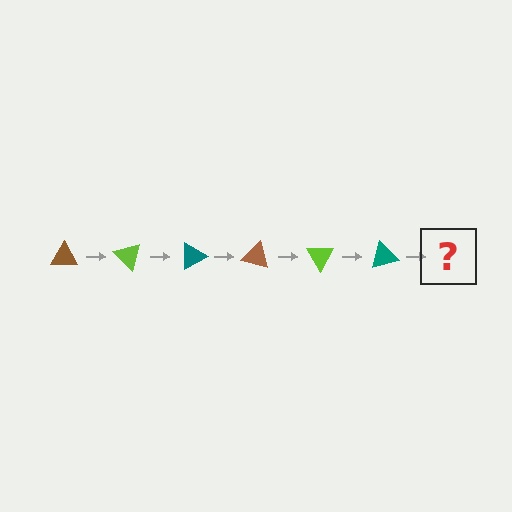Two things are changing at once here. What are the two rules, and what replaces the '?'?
The two rules are that it rotates 45 degrees each step and the color cycles through brown, lime, and teal. The '?' should be a brown triangle, rotated 270 degrees from the start.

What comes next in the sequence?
The next element should be a brown triangle, rotated 270 degrees from the start.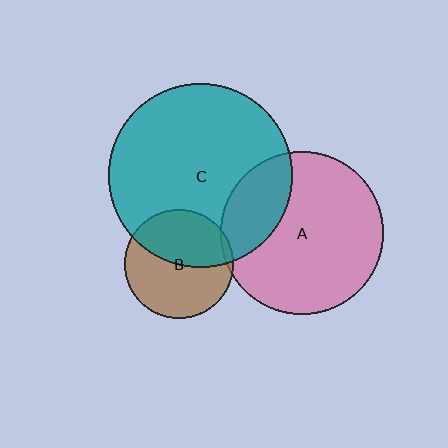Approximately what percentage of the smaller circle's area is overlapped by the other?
Approximately 25%.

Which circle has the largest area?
Circle C (teal).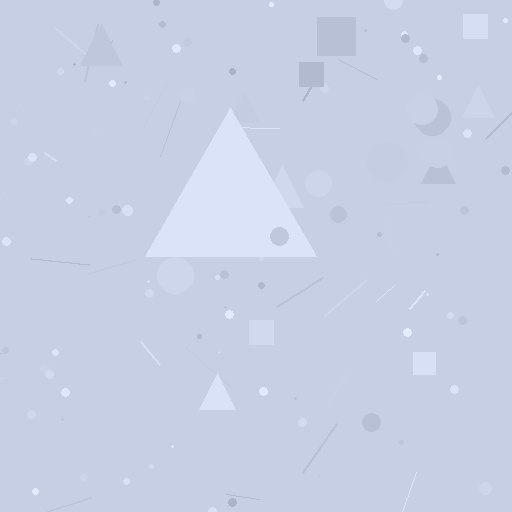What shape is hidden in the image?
A triangle is hidden in the image.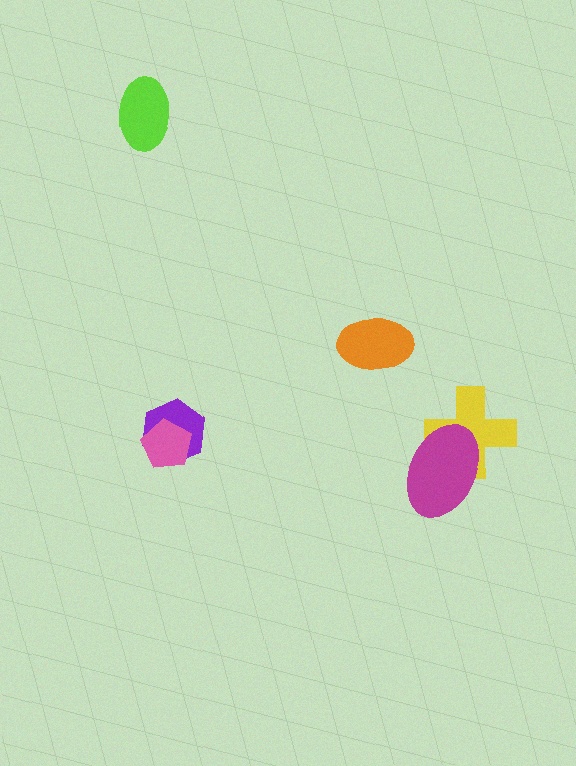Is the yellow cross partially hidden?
Yes, it is partially covered by another shape.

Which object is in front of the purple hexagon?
The pink pentagon is in front of the purple hexagon.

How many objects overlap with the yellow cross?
1 object overlaps with the yellow cross.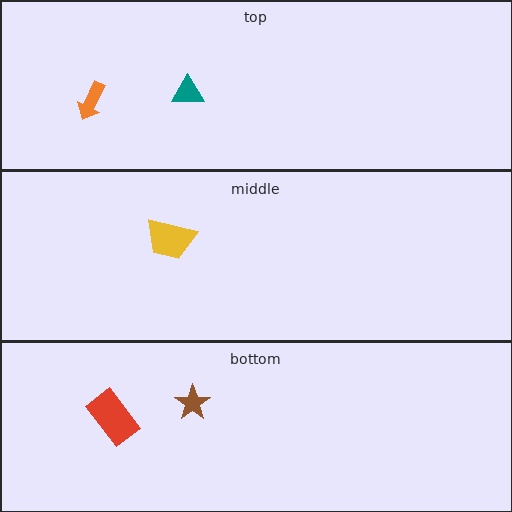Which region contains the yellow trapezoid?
The middle region.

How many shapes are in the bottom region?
2.